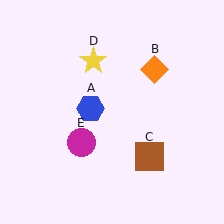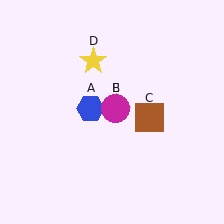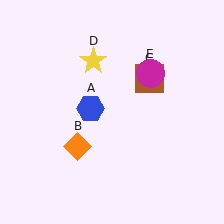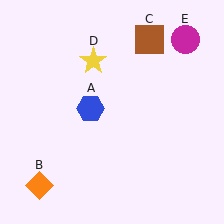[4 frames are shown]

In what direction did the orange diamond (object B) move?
The orange diamond (object B) moved down and to the left.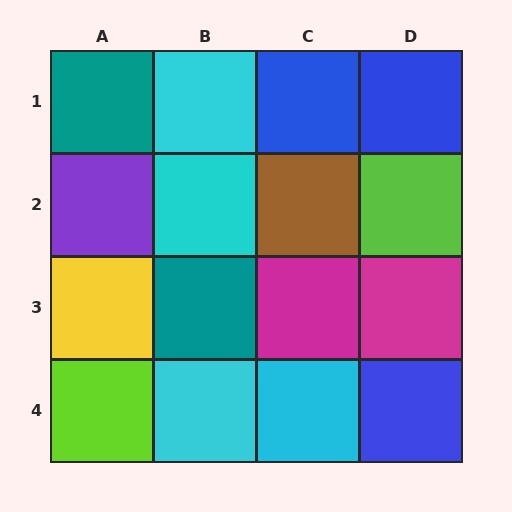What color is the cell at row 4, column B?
Cyan.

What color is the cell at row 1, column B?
Cyan.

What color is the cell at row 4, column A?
Lime.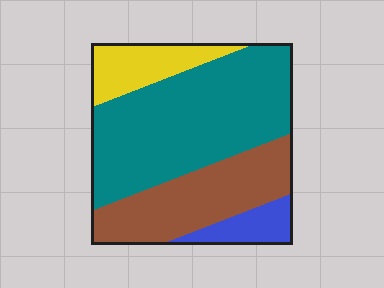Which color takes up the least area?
Blue, at roughly 10%.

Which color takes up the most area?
Teal, at roughly 50%.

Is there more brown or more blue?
Brown.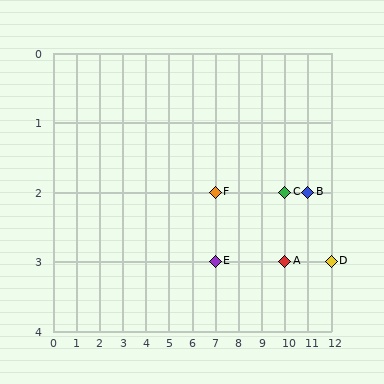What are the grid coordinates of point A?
Point A is at grid coordinates (10, 3).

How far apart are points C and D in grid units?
Points C and D are 2 columns and 1 row apart (about 2.2 grid units diagonally).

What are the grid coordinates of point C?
Point C is at grid coordinates (10, 2).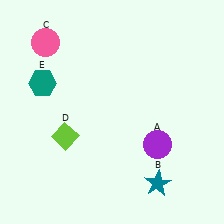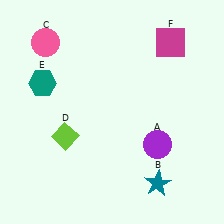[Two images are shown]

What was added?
A magenta square (F) was added in Image 2.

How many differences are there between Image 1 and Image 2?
There is 1 difference between the two images.